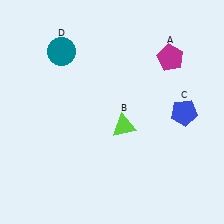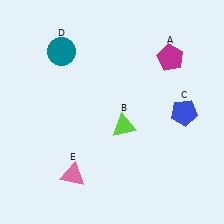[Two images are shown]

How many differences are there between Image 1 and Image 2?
There is 1 difference between the two images.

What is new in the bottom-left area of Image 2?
A pink triangle (E) was added in the bottom-left area of Image 2.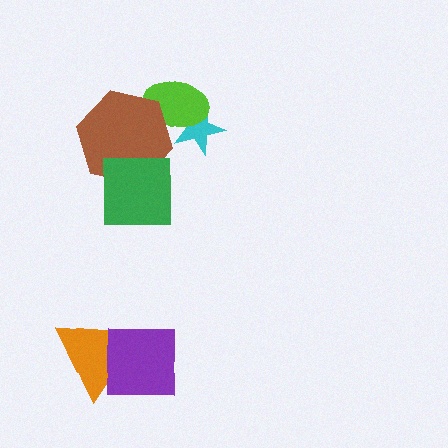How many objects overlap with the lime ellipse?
2 objects overlap with the lime ellipse.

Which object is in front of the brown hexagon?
The green square is in front of the brown hexagon.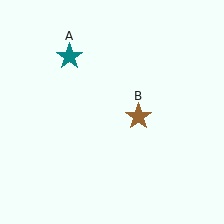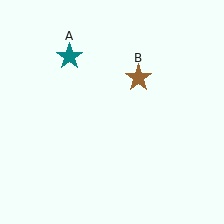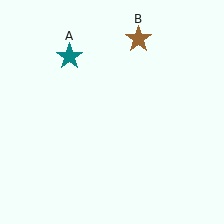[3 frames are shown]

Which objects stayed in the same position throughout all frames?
Teal star (object A) remained stationary.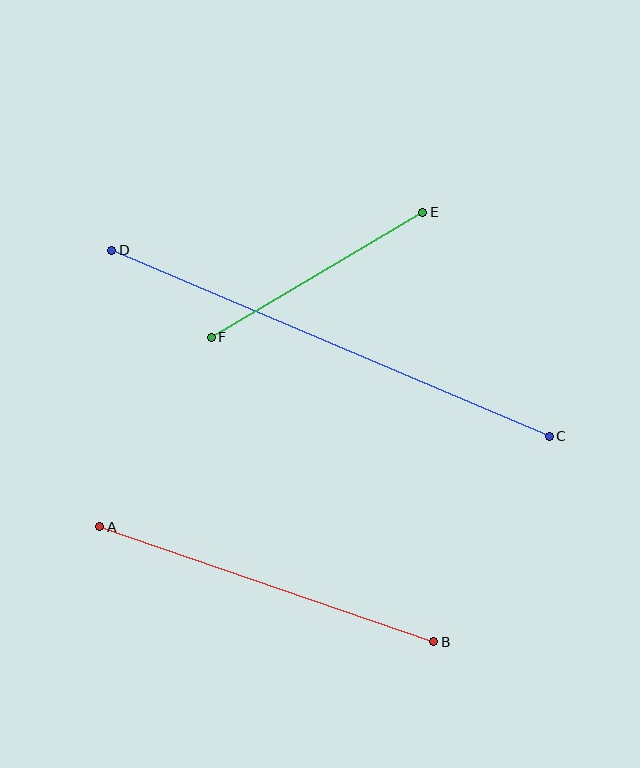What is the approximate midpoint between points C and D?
The midpoint is at approximately (330, 343) pixels.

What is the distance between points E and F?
The distance is approximately 245 pixels.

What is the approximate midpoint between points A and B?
The midpoint is at approximately (267, 584) pixels.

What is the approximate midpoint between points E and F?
The midpoint is at approximately (317, 275) pixels.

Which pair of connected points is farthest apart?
Points C and D are farthest apart.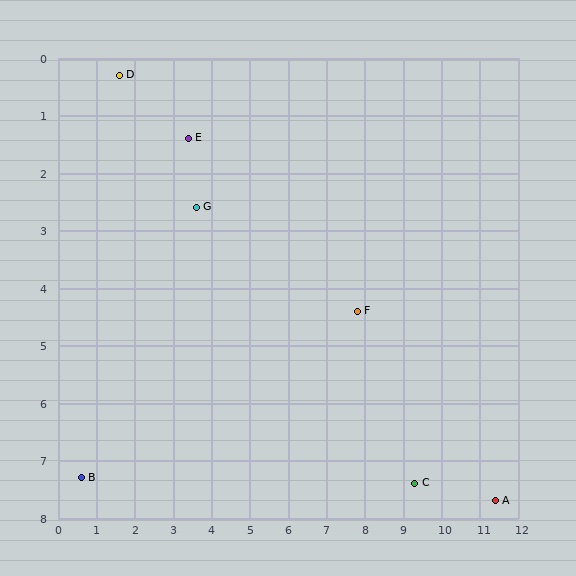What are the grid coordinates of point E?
Point E is at approximately (3.4, 1.4).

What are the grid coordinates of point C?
Point C is at approximately (9.3, 7.4).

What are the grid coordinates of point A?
Point A is at approximately (11.4, 7.7).